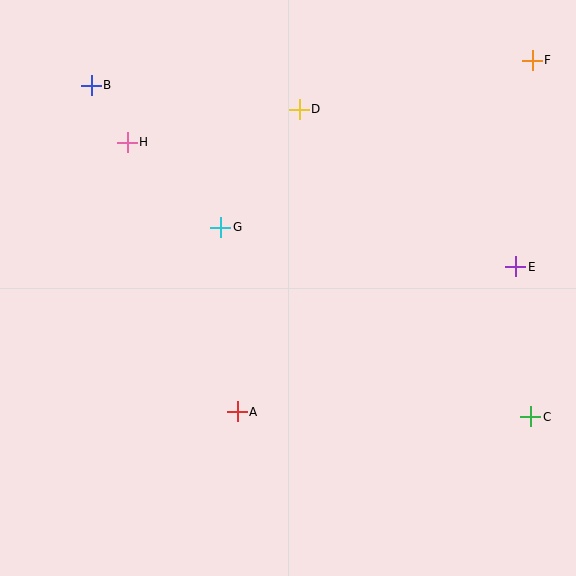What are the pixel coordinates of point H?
Point H is at (127, 142).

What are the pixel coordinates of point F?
Point F is at (532, 60).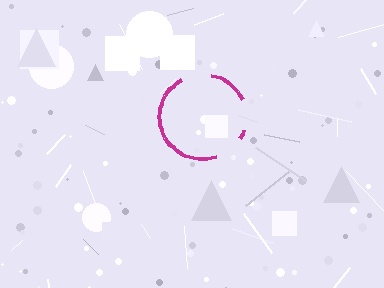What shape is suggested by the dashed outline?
The dashed outline suggests a circle.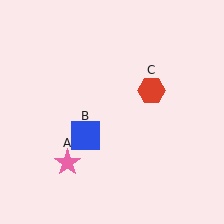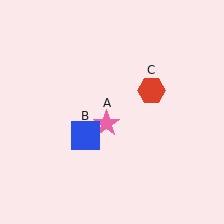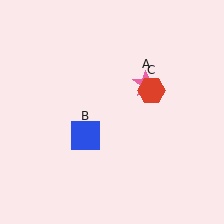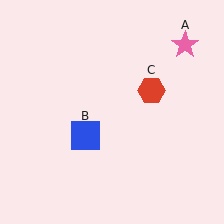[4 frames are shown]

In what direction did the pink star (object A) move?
The pink star (object A) moved up and to the right.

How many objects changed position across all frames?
1 object changed position: pink star (object A).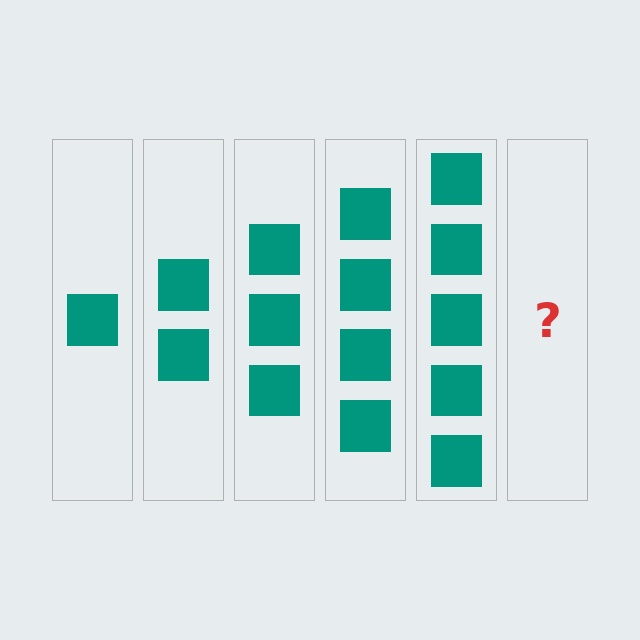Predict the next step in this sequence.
The next step is 6 squares.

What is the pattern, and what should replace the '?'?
The pattern is that each step adds one more square. The '?' should be 6 squares.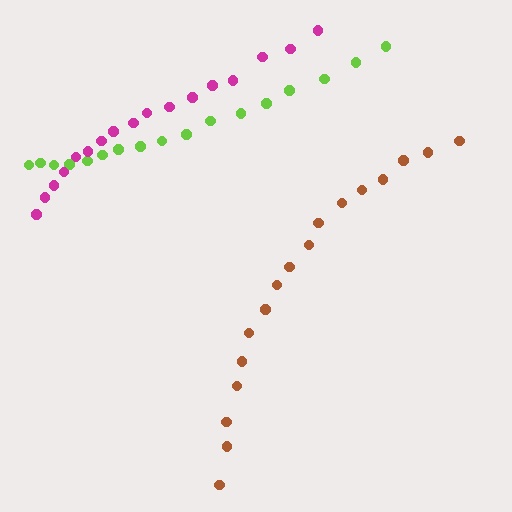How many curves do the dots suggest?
There are 3 distinct paths.